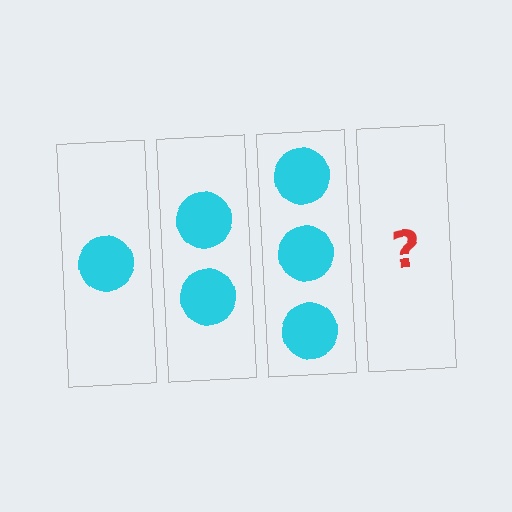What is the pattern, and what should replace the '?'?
The pattern is that each step adds one more circle. The '?' should be 4 circles.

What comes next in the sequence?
The next element should be 4 circles.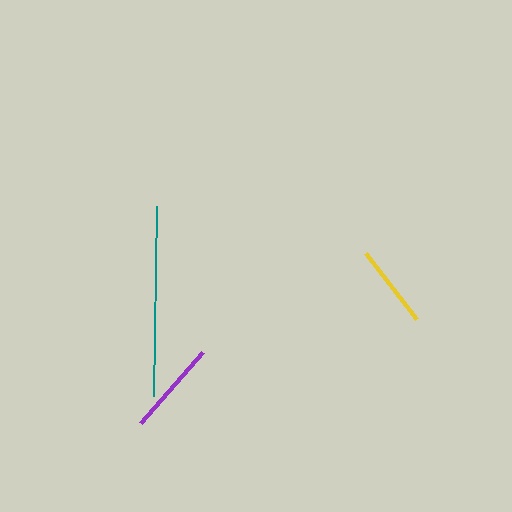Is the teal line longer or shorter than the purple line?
The teal line is longer than the purple line.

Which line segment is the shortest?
The yellow line is the shortest at approximately 84 pixels.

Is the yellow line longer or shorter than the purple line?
The purple line is longer than the yellow line.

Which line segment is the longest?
The teal line is the longest at approximately 191 pixels.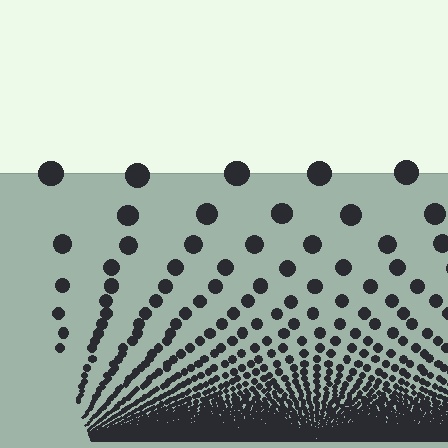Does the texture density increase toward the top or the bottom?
Density increases toward the bottom.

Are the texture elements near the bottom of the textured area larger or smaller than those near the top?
Smaller. The gradient is inverted — elements near the bottom are smaller and denser.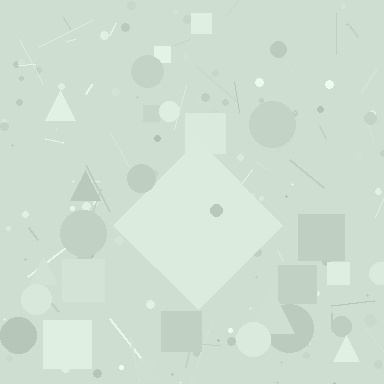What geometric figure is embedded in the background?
A diamond is embedded in the background.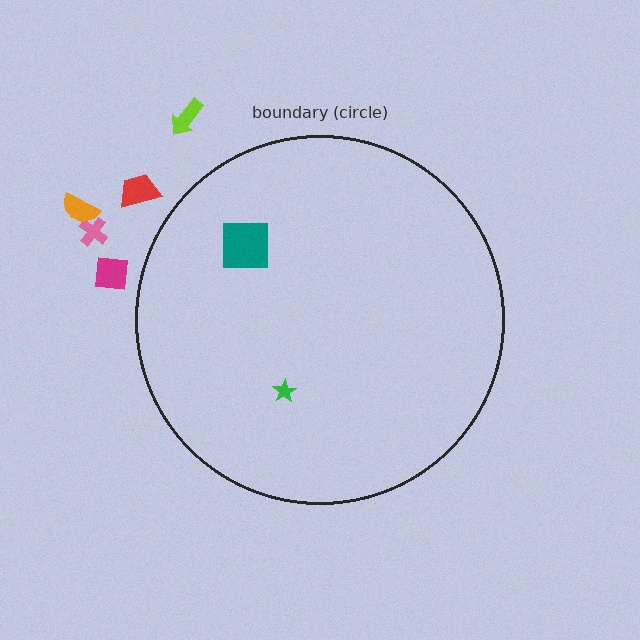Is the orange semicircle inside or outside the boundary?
Outside.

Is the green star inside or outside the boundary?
Inside.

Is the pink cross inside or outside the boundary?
Outside.